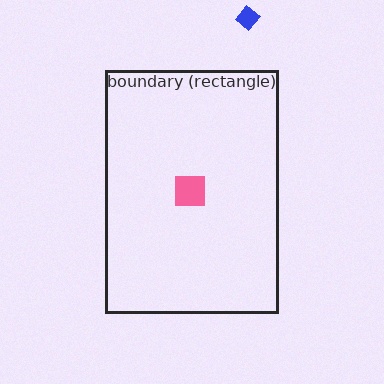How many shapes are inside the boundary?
1 inside, 1 outside.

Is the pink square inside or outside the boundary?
Inside.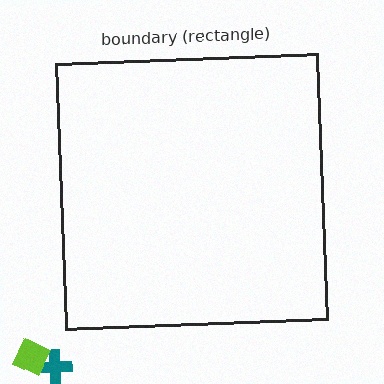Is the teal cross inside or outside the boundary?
Outside.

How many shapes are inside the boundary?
0 inside, 2 outside.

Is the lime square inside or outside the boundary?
Outside.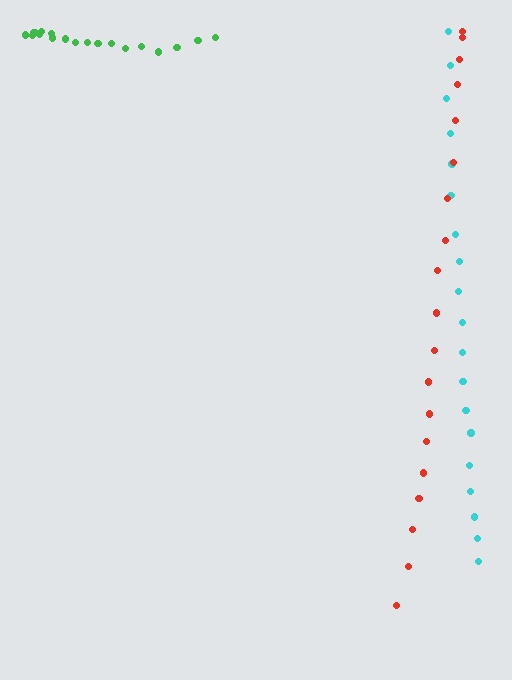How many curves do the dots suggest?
There are 3 distinct paths.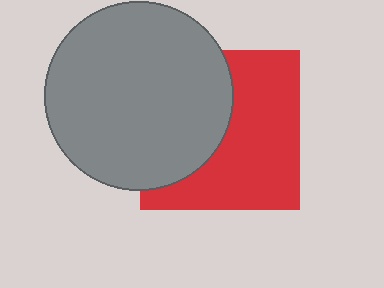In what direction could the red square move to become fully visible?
The red square could move right. That would shift it out from behind the gray circle entirely.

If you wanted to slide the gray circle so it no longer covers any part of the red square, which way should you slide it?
Slide it left — that is the most direct way to separate the two shapes.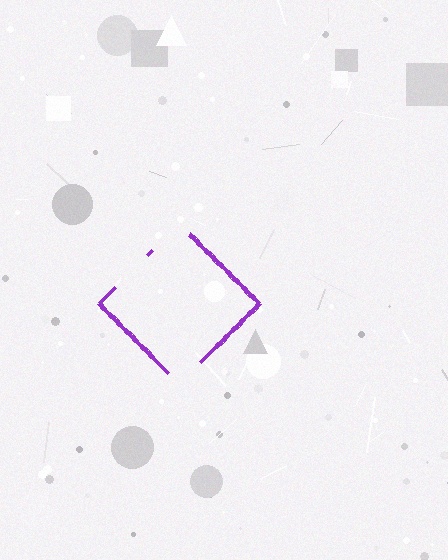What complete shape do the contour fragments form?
The contour fragments form a diamond.